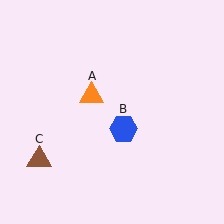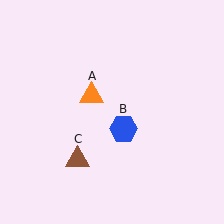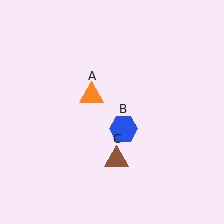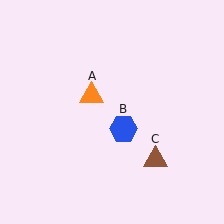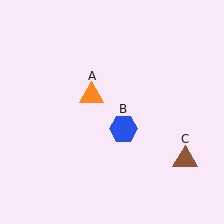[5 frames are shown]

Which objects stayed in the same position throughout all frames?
Orange triangle (object A) and blue hexagon (object B) remained stationary.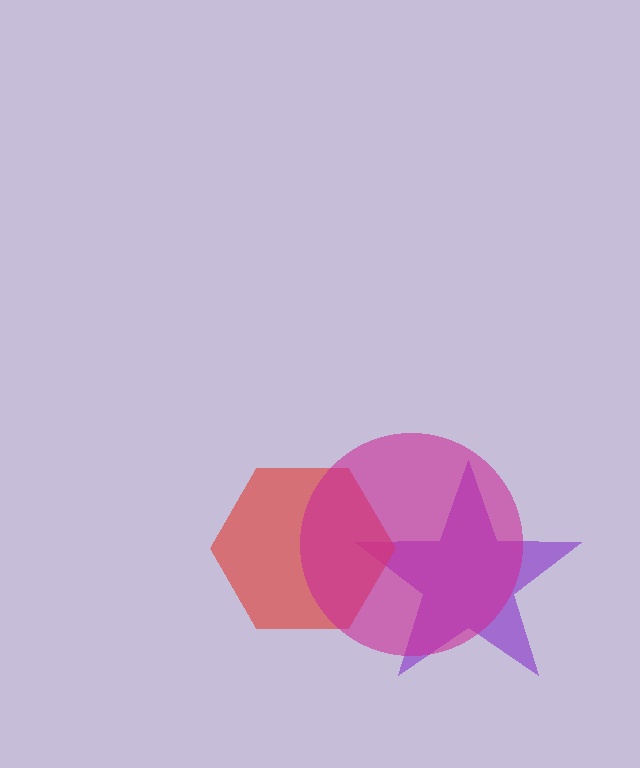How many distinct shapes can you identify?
There are 3 distinct shapes: a purple star, a red hexagon, a magenta circle.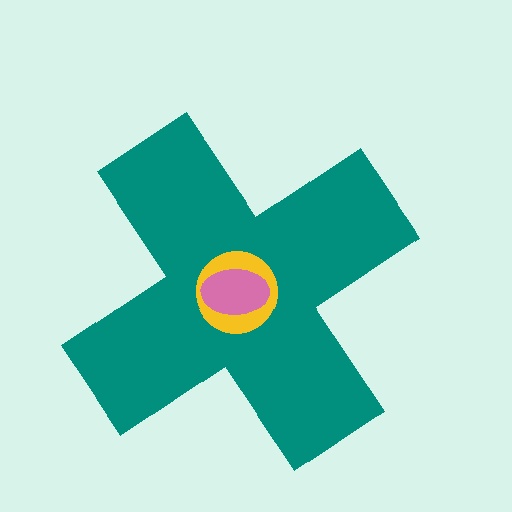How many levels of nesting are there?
3.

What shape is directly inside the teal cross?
The yellow circle.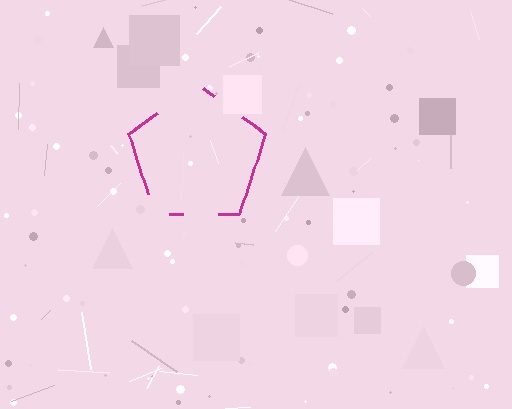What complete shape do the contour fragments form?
The contour fragments form a pentagon.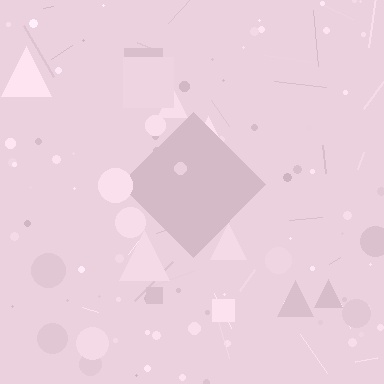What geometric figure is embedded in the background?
A diamond is embedded in the background.